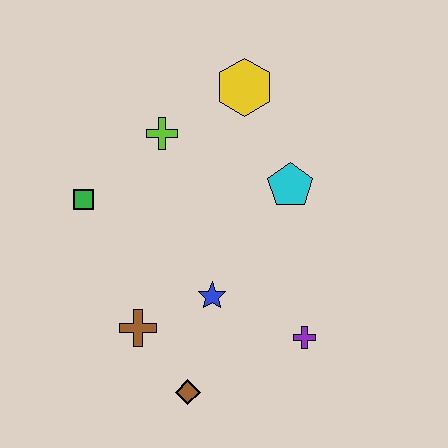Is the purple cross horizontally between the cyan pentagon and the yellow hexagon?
No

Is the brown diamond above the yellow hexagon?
No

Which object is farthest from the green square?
The purple cross is farthest from the green square.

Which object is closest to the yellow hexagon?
The lime cross is closest to the yellow hexagon.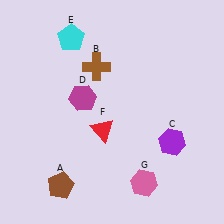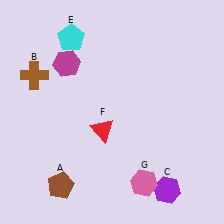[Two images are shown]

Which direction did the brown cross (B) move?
The brown cross (B) moved left.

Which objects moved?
The objects that moved are: the brown cross (B), the purple hexagon (C), the magenta hexagon (D).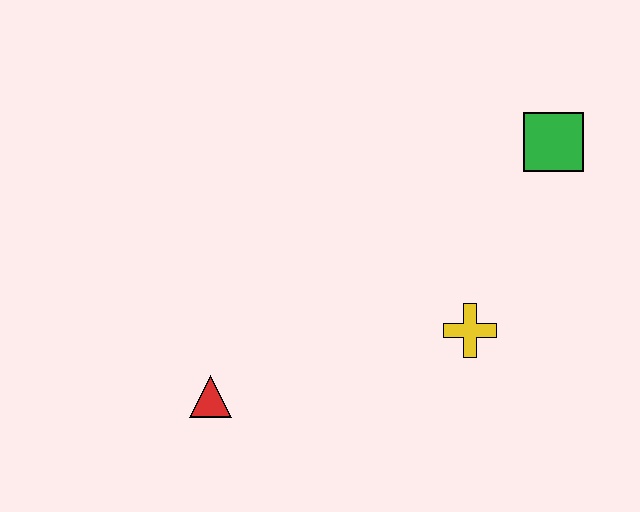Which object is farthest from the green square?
The red triangle is farthest from the green square.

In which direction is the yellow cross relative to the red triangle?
The yellow cross is to the right of the red triangle.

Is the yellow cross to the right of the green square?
No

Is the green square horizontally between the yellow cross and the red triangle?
No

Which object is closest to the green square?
The yellow cross is closest to the green square.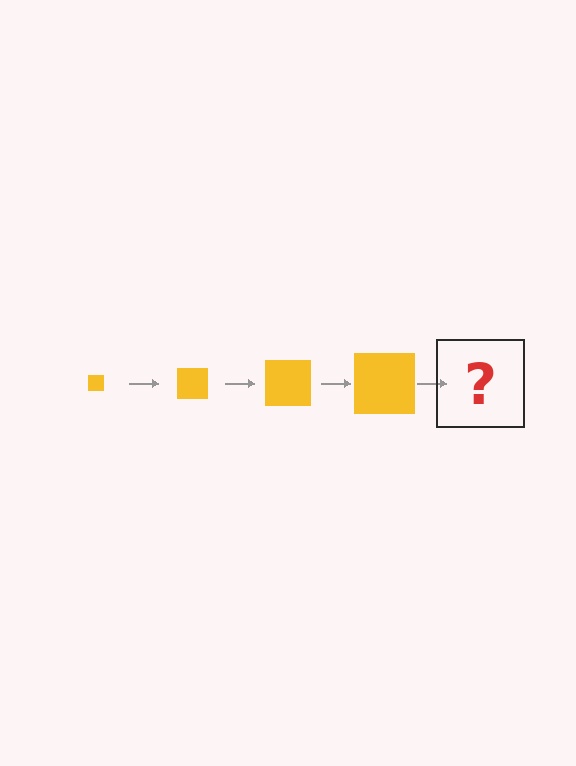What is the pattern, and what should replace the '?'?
The pattern is that the square gets progressively larger each step. The '?' should be a yellow square, larger than the previous one.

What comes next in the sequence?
The next element should be a yellow square, larger than the previous one.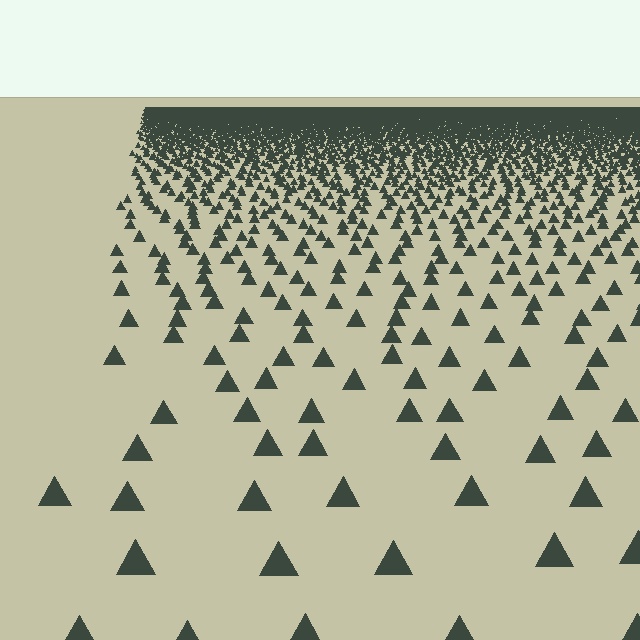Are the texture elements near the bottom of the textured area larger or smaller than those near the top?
Larger. Near the bottom, elements are closer to the viewer and appear at a bigger on-screen size.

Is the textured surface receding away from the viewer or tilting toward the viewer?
The surface is receding away from the viewer. Texture elements get smaller and denser toward the top.